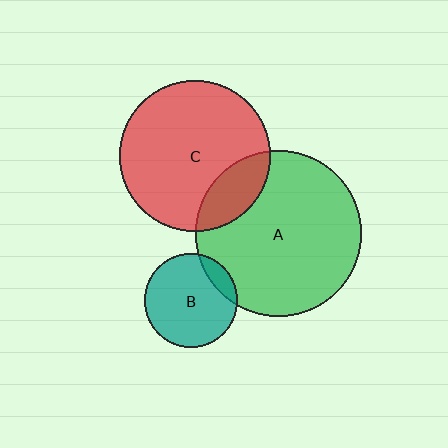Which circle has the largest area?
Circle A (green).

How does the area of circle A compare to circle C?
Approximately 1.2 times.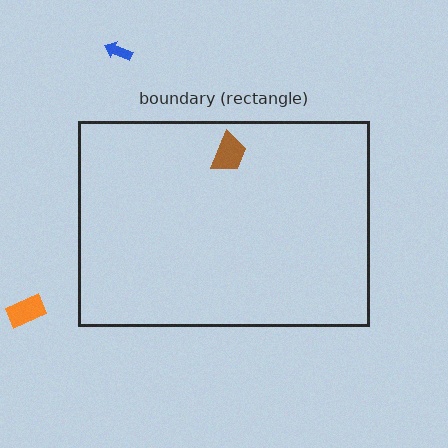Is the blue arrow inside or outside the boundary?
Outside.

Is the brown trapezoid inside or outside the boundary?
Inside.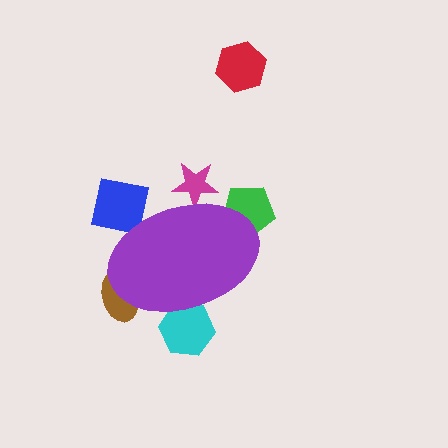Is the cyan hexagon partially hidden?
Yes, the cyan hexagon is partially hidden behind the purple ellipse.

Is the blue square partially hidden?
Yes, the blue square is partially hidden behind the purple ellipse.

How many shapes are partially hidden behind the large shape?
5 shapes are partially hidden.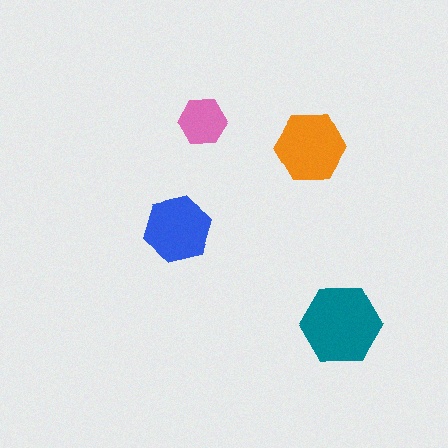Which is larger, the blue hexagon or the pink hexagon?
The blue one.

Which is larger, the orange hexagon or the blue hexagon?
The orange one.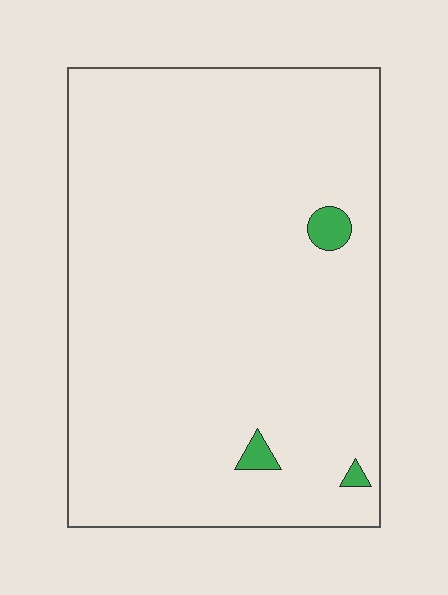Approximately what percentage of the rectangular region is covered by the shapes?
Approximately 0%.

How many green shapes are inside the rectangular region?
3.